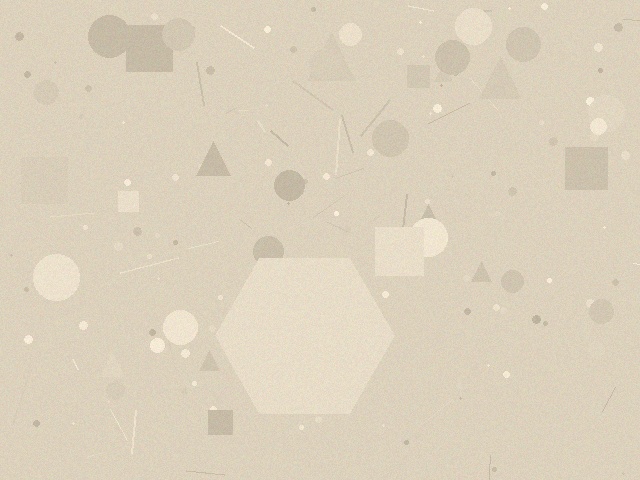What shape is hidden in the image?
A hexagon is hidden in the image.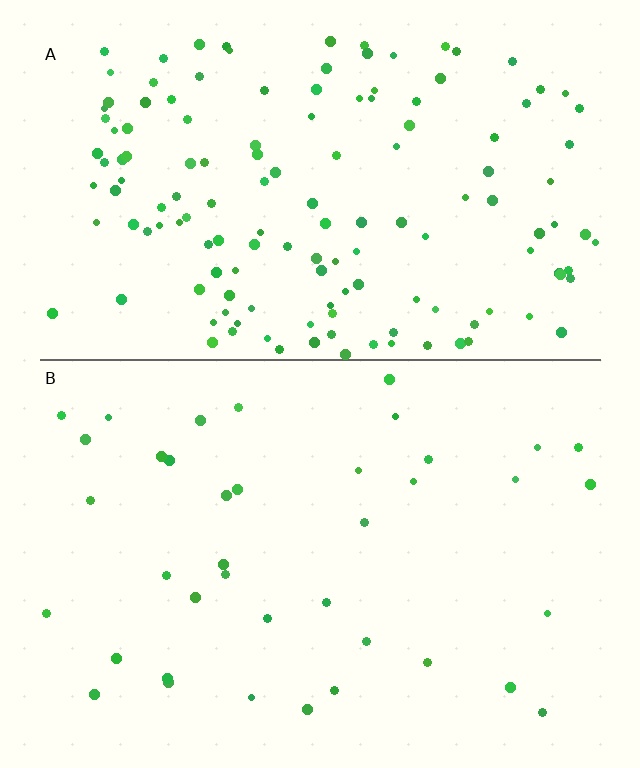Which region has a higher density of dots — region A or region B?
A (the top).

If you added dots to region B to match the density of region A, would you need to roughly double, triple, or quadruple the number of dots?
Approximately quadruple.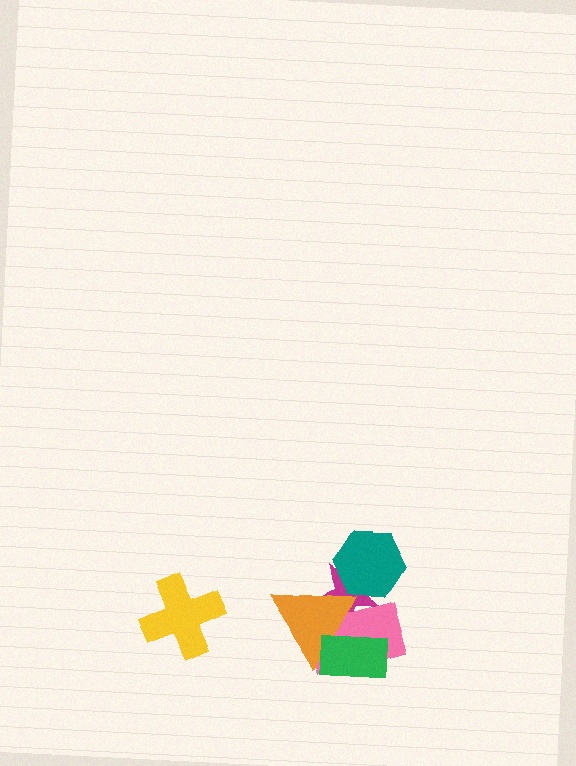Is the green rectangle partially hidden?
No, no other shape covers it.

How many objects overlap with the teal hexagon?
1 object overlaps with the teal hexagon.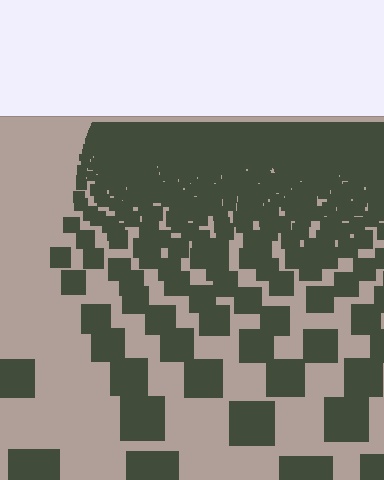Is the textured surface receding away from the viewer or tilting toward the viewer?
The surface is receding away from the viewer. Texture elements get smaller and denser toward the top.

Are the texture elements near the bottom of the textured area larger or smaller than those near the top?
Larger. Near the bottom, elements are closer to the viewer and appear at a bigger on-screen size.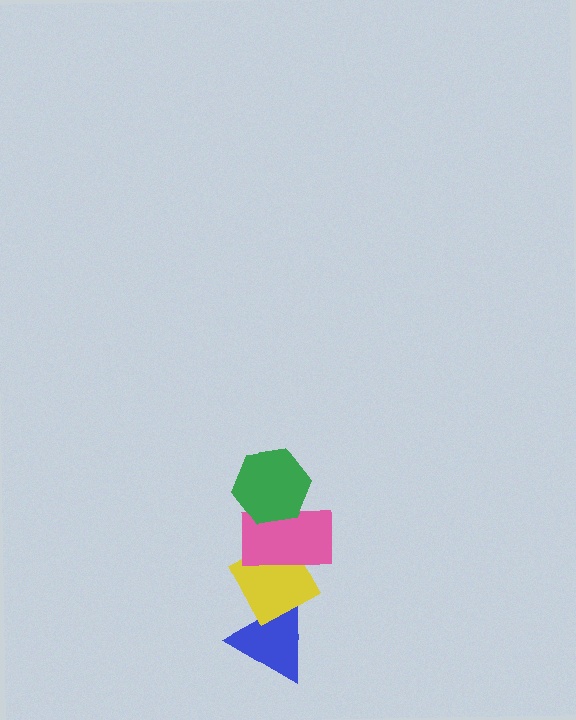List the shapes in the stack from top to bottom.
From top to bottom: the green hexagon, the pink rectangle, the yellow diamond, the blue triangle.